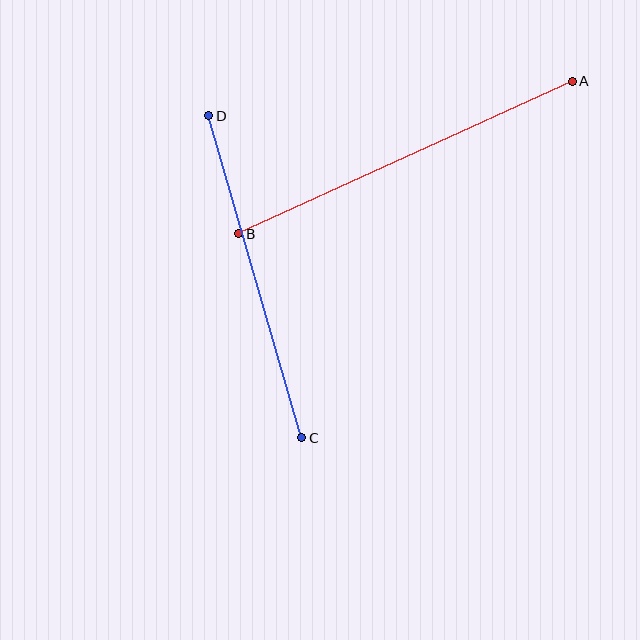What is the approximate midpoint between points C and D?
The midpoint is at approximately (255, 277) pixels.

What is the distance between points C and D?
The distance is approximately 335 pixels.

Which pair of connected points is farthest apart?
Points A and B are farthest apart.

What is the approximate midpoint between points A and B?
The midpoint is at approximately (406, 158) pixels.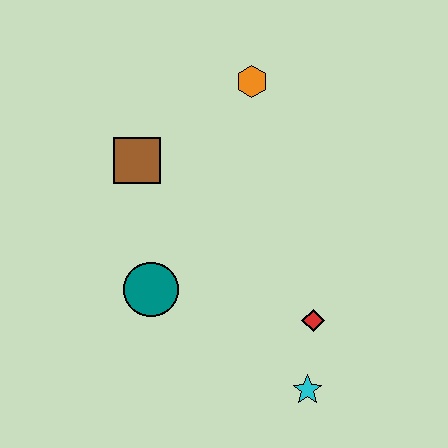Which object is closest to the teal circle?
The brown square is closest to the teal circle.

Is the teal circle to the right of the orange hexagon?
No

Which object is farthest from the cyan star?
The orange hexagon is farthest from the cyan star.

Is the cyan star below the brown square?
Yes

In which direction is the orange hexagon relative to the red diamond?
The orange hexagon is above the red diamond.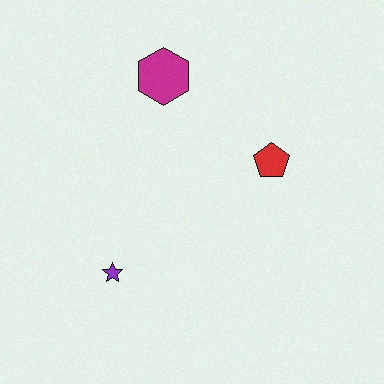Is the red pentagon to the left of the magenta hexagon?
No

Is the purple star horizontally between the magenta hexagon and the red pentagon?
No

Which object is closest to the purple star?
The red pentagon is closest to the purple star.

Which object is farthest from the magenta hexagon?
The purple star is farthest from the magenta hexagon.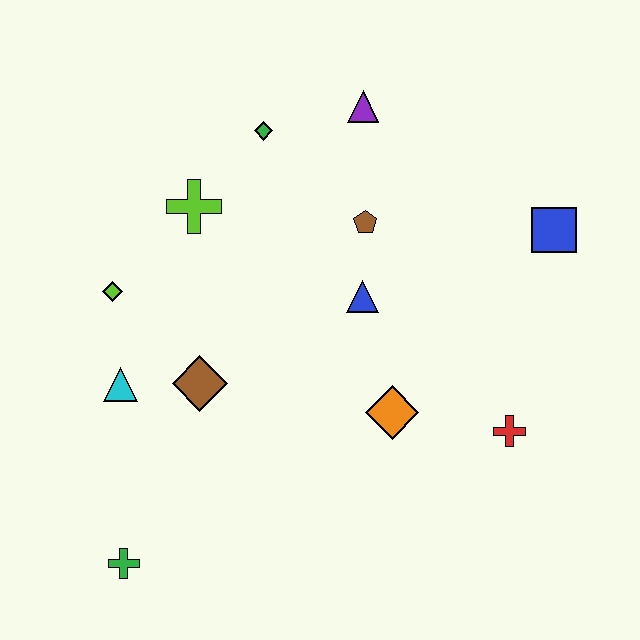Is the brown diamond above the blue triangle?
No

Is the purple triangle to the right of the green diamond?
Yes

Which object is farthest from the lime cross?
The red cross is farthest from the lime cross.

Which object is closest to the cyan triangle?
The brown diamond is closest to the cyan triangle.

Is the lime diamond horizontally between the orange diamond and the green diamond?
No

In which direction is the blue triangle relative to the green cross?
The blue triangle is above the green cross.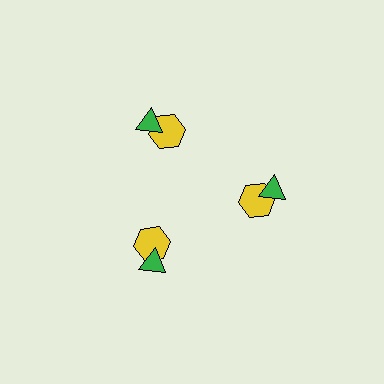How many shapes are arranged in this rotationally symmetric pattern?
There are 6 shapes, arranged in 3 groups of 2.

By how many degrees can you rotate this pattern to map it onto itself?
The pattern maps onto itself every 120 degrees of rotation.